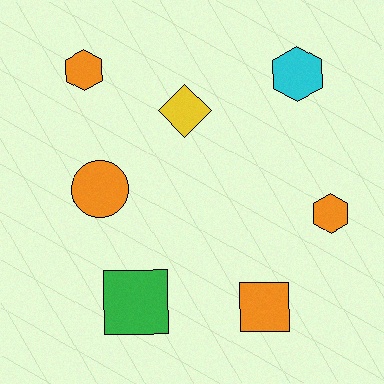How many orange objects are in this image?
There are 4 orange objects.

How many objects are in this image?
There are 7 objects.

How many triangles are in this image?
There are no triangles.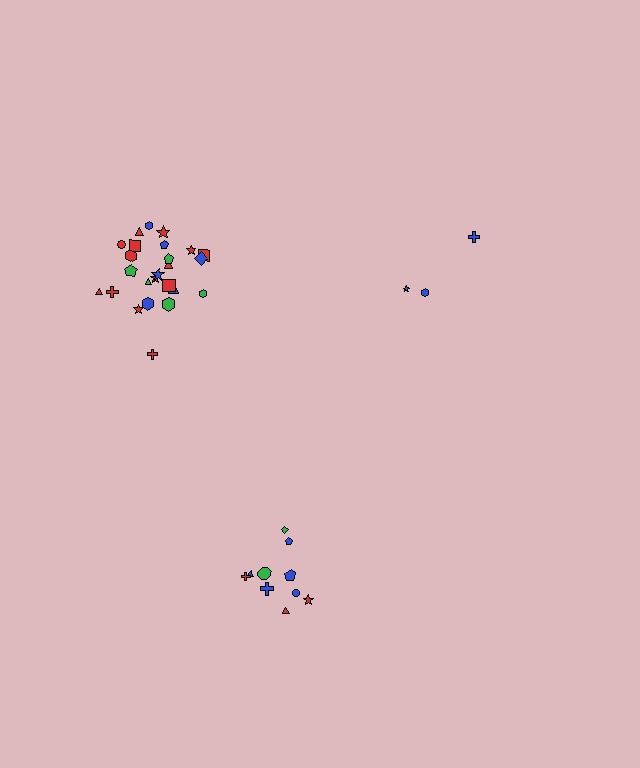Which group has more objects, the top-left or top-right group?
The top-left group.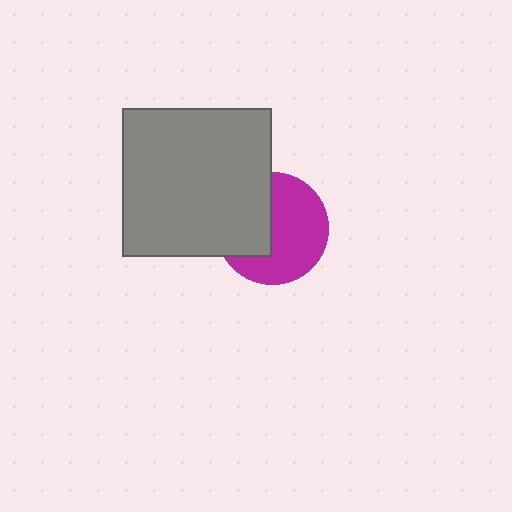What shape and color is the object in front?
The object in front is a gray square.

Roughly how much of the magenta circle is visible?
About half of it is visible (roughly 60%).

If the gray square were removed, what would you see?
You would see the complete magenta circle.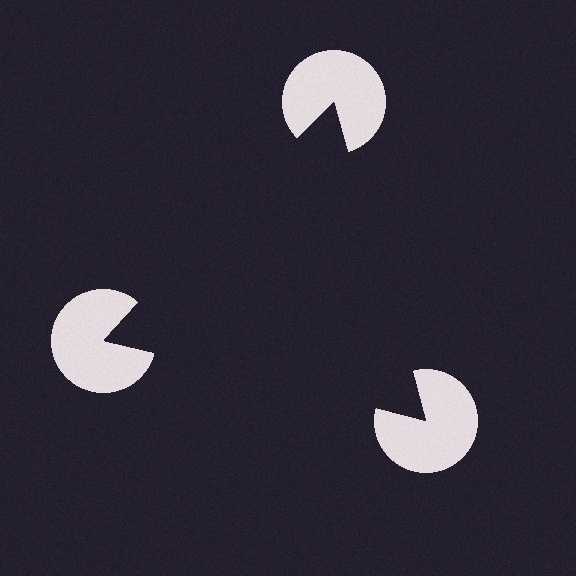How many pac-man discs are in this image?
There are 3 — one at each vertex of the illusory triangle.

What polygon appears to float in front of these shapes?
An illusory triangle — its edges are inferred from the aligned wedge cuts in the pac-man discs, not physically drawn.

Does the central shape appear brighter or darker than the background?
It typically appears slightly darker than the background, even though no actual brightness change is drawn.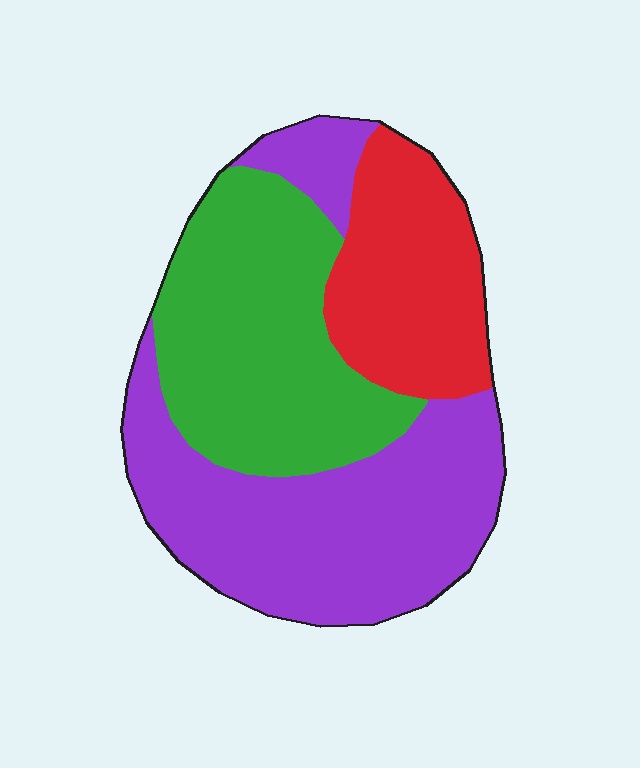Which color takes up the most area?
Purple, at roughly 45%.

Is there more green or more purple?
Purple.